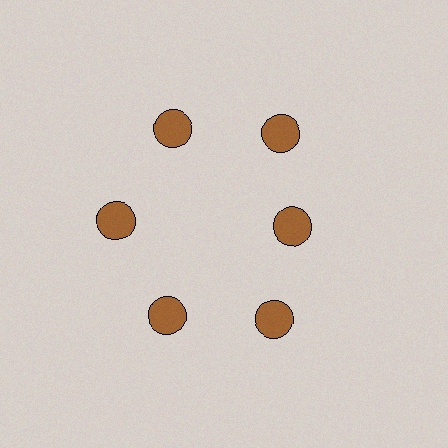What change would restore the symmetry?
The symmetry would be restored by moving it outward, back onto the ring so that all 6 circles sit at equal angles and equal distance from the center.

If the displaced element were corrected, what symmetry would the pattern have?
It would have 6-fold rotational symmetry — the pattern would map onto itself every 60 degrees.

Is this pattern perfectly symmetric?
No. The 6 brown circles are arranged in a ring, but one element near the 3 o'clock position is pulled inward toward the center, breaking the 6-fold rotational symmetry.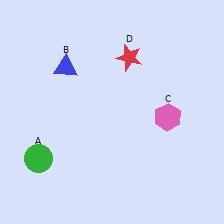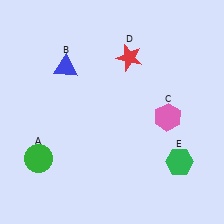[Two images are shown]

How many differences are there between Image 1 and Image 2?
There is 1 difference between the two images.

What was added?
A green hexagon (E) was added in Image 2.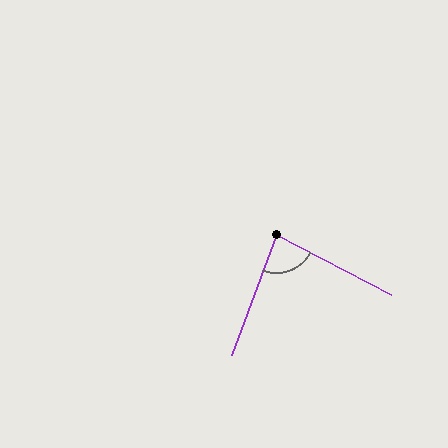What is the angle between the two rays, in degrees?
Approximately 83 degrees.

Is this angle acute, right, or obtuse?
It is acute.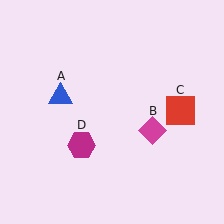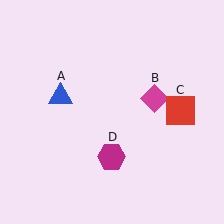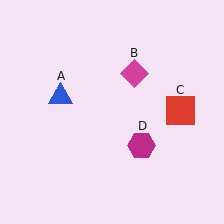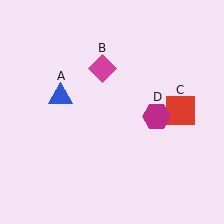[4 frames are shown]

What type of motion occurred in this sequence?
The magenta diamond (object B), magenta hexagon (object D) rotated counterclockwise around the center of the scene.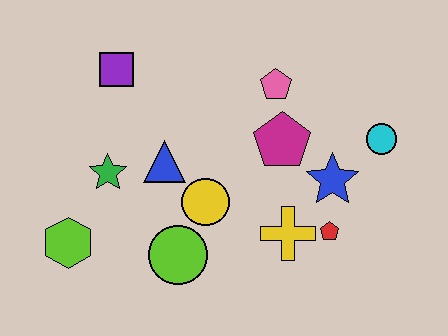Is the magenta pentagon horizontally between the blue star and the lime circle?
Yes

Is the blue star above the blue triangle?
No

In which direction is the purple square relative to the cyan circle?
The purple square is to the left of the cyan circle.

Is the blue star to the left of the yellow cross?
No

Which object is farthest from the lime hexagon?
The cyan circle is farthest from the lime hexagon.